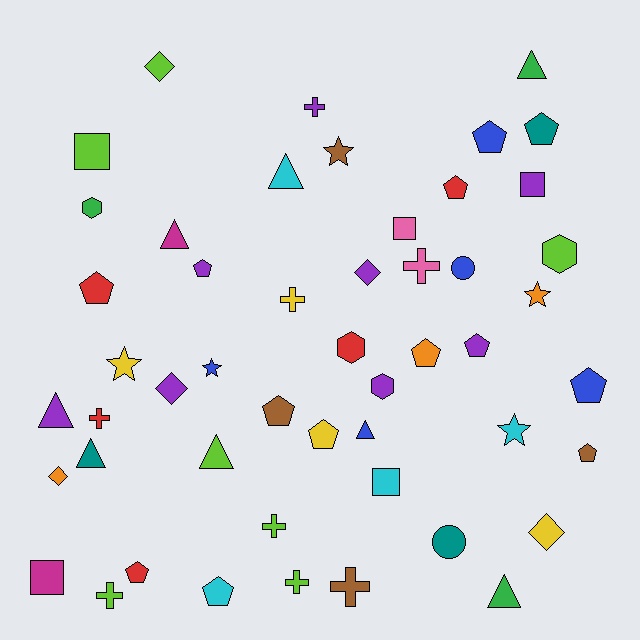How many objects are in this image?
There are 50 objects.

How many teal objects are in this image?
There are 3 teal objects.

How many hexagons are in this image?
There are 4 hexagons.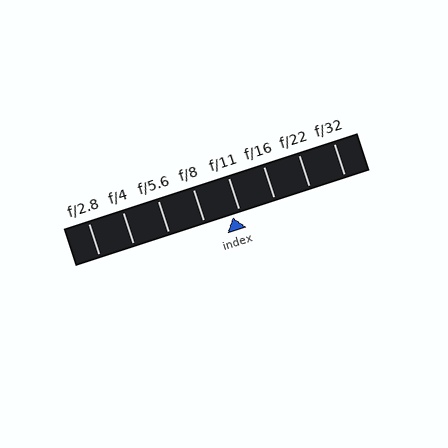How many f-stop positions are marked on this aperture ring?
There are 8 f-stop positions marked.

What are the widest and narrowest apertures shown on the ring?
The widest aperture shown is f/2.8 and the narrowest is f/32.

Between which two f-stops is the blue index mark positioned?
The index mark is between f/8 and f/11.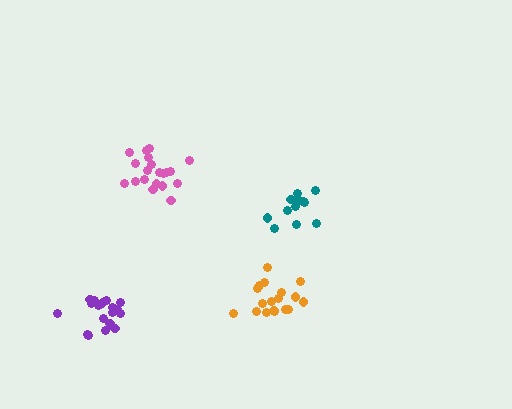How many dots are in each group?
Group 1: 14 dots, Group 2: 20 dots, Group 3: 18 dots, Group 4: 20 dots (72 total).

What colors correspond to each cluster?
The clusters are colored: teal, pink, orange, purple.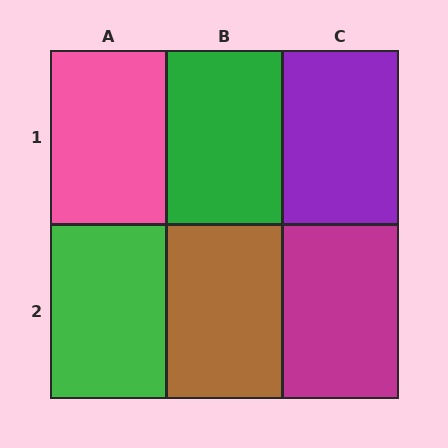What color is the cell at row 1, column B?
Green.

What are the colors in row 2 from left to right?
Green, brown, magenta.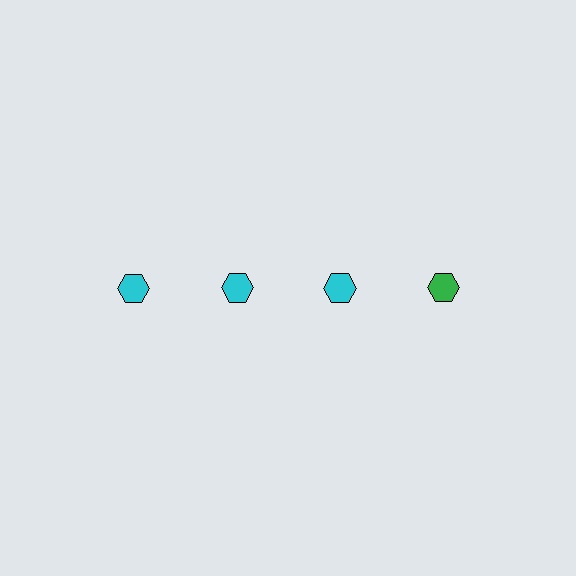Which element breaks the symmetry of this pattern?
The green hexagon in the top row, second from right column breaks the symmetry. All other shapes are cyan hexagons.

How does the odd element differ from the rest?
It has a different color: green instead of cyan.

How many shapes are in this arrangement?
There are 4 shapes arranged in a grid pattern.